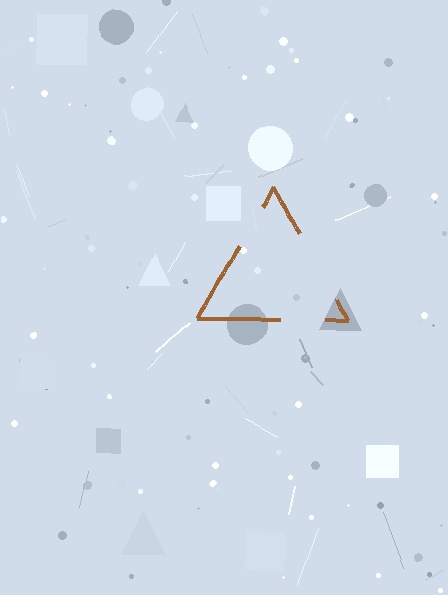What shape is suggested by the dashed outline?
The dashed outline suggests a triangle.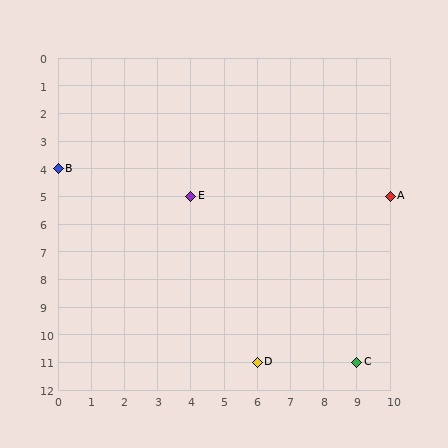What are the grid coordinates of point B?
Point B is at grid coordinates (0, 4).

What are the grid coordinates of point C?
Point C is at grid coordinates (9, 11).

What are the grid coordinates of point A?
Point A is at grid coordinates (10, 5).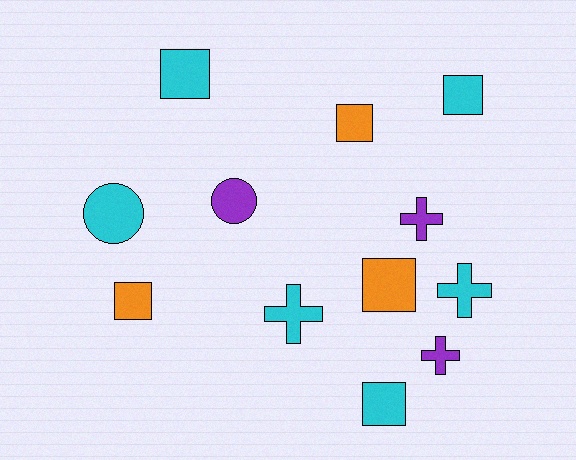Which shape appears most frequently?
Square, with 6 objects.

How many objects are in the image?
There are 12 objects.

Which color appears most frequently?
Cyan, with 6 objects.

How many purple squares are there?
There are no purple squares.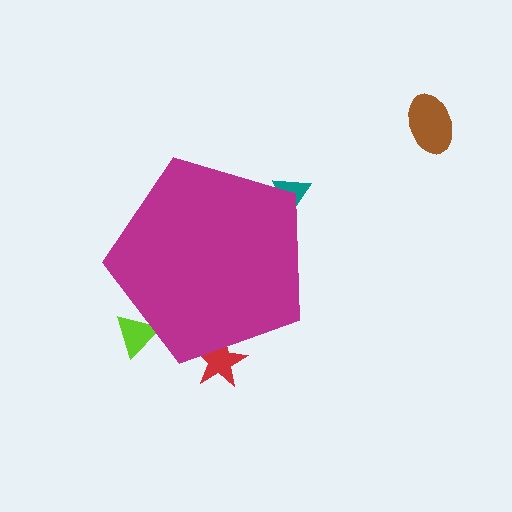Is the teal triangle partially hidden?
Yes, the teal triangle is partially hidden behind the magenta pentagon.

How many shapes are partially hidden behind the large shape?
3 shapes are partially hidden.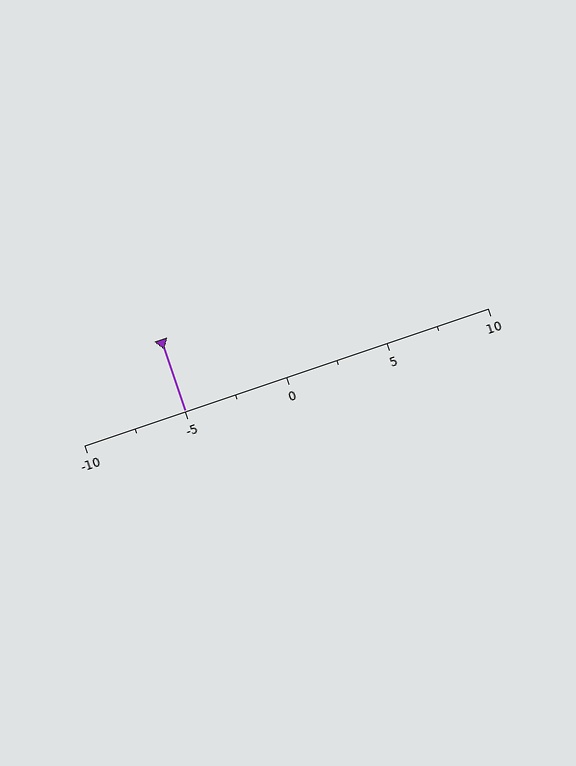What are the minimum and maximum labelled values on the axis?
The axis runs from -10 to 10.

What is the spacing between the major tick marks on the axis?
The major ticks are spaced 5 apart.